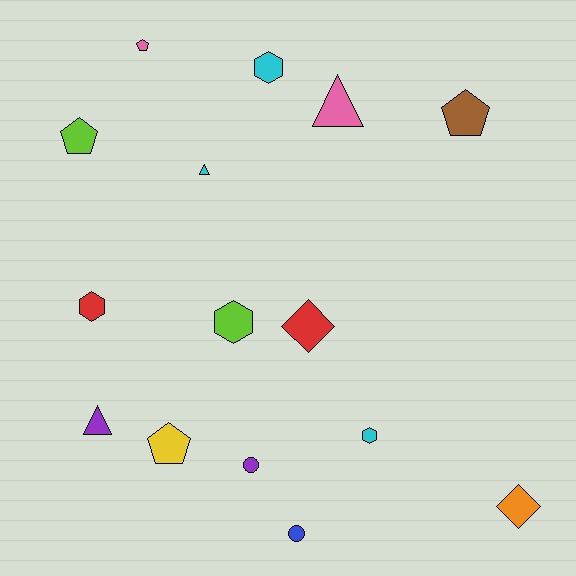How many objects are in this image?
There are 15 objects.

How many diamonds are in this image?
There are 2 diamonds.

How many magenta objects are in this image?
There are no magenta objects.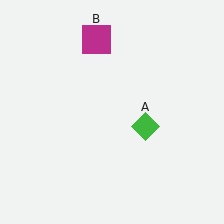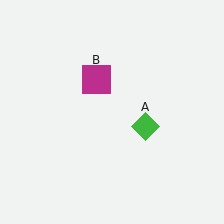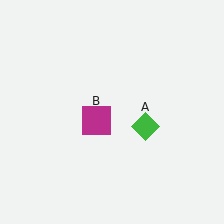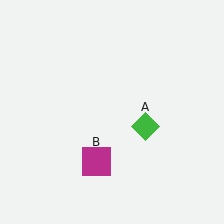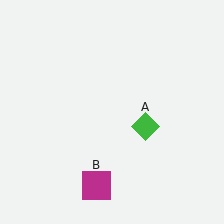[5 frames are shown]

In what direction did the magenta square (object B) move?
The magenta square (object B) moved down.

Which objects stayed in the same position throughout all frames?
Green diamond (object A) remained stationary.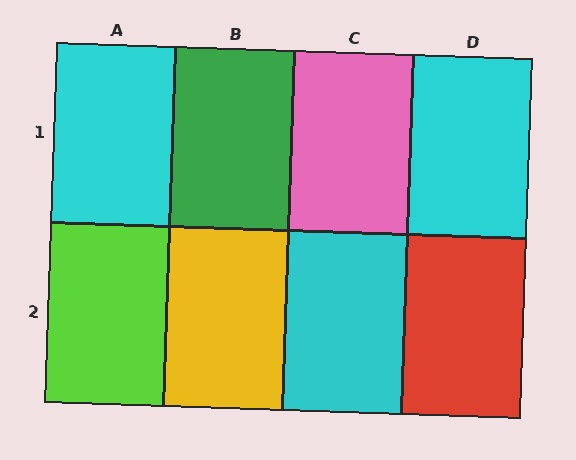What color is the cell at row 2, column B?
Yellow.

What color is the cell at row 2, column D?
Red.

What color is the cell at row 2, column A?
Lime.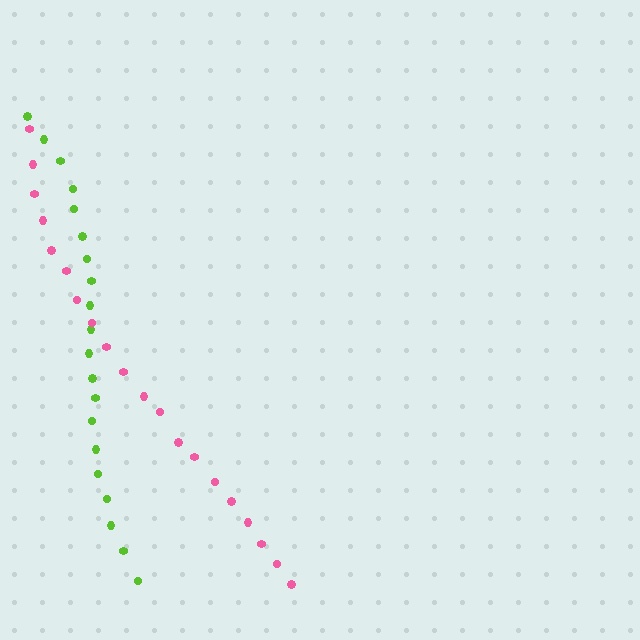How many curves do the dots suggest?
There are 2 distinct paths.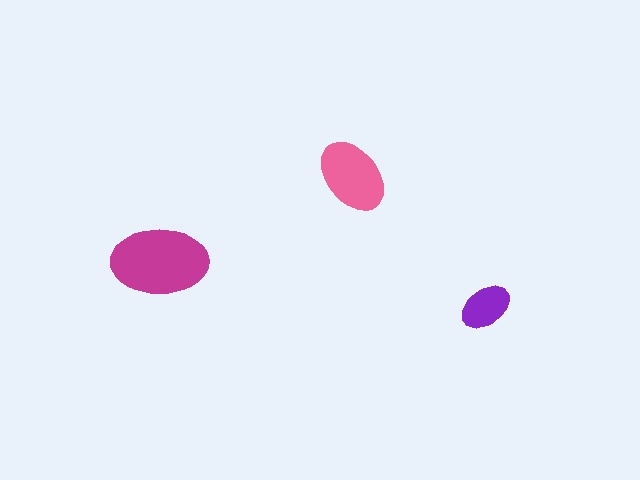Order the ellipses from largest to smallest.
the magenta one, the pink one, the purple one.